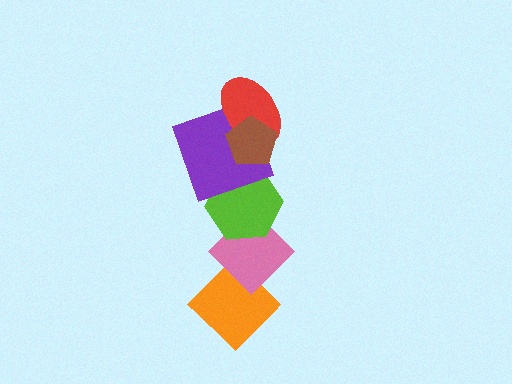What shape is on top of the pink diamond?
The lime hexagon is on top of the pink diamond.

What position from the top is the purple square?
The purple square is 3rd from the top.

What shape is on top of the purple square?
The red ellipse is on top of the purple square.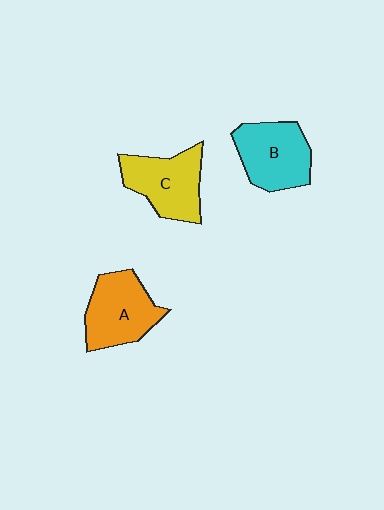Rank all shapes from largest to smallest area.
From largest to smallest: A (orange), B (cyan), C (yellow).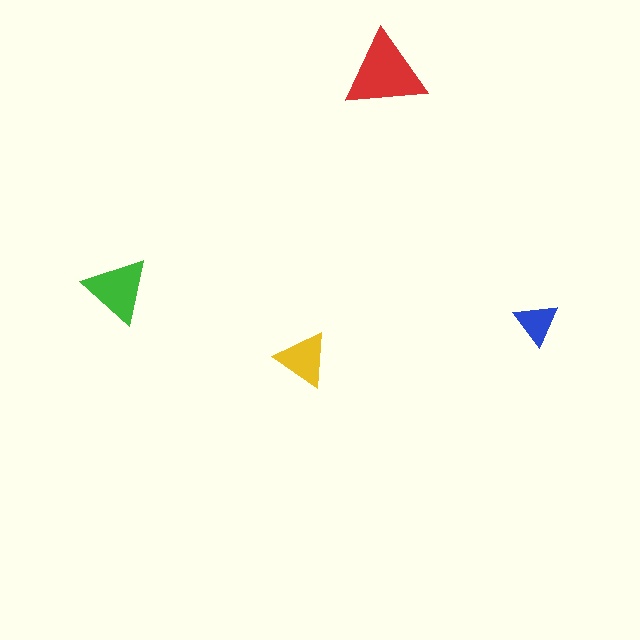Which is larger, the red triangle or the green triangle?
The red one.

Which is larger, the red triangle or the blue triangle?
The red one.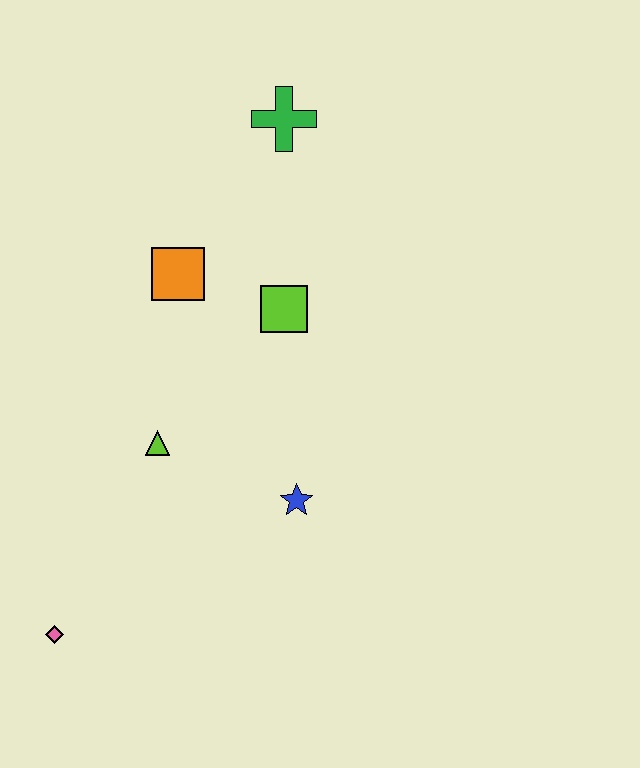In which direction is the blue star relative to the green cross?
The blue star is below the green cross.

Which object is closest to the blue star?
The lime triangle is closest to the blue star.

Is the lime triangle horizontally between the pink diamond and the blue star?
Yes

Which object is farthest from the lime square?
The pink diamond is farthest from the lime square.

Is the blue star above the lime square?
No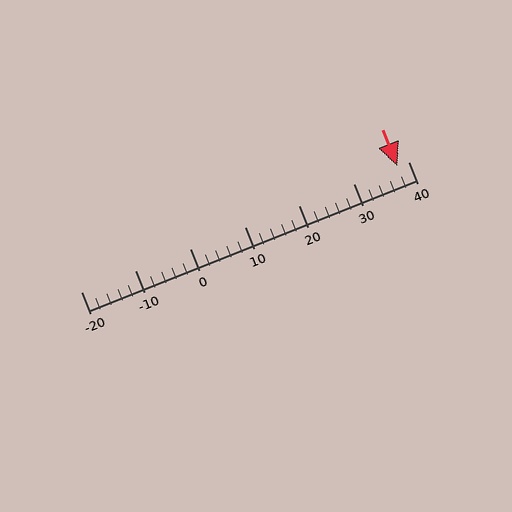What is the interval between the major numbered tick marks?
The major tick marks are spaced 10 units apart.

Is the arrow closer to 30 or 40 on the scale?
The arrow is closer to 40.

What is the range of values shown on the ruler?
The ruler shows values from -20 to 40.